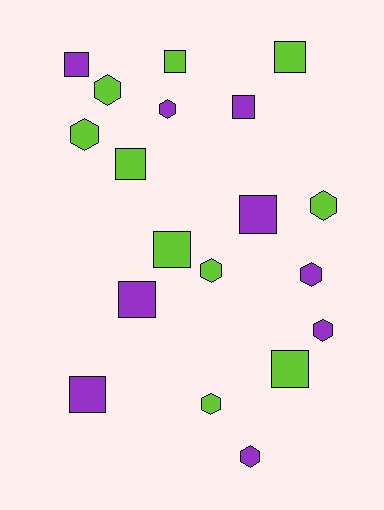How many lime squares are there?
There are 5 lime squares.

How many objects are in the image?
There are 19 objects.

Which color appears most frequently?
Lime, with 10 objects.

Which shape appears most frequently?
Square, with 10 objects.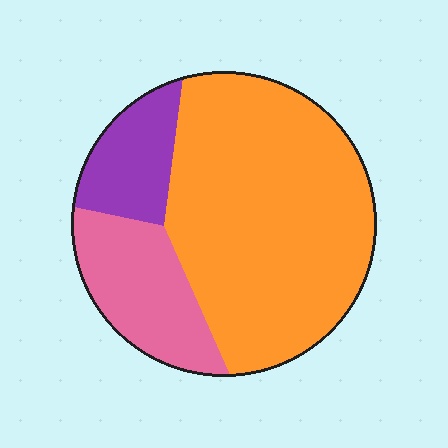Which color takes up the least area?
Purple, at roughly 15%.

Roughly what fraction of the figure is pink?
Pink takes up less than a quarter of the figure.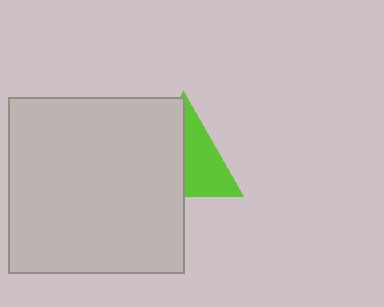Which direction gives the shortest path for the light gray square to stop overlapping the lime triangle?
Moving left gives the shortest separation.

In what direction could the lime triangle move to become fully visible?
The lime triangle could move right. That would shift it out from behind the light gray square entirely.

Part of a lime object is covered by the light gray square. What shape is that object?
It is a triangle.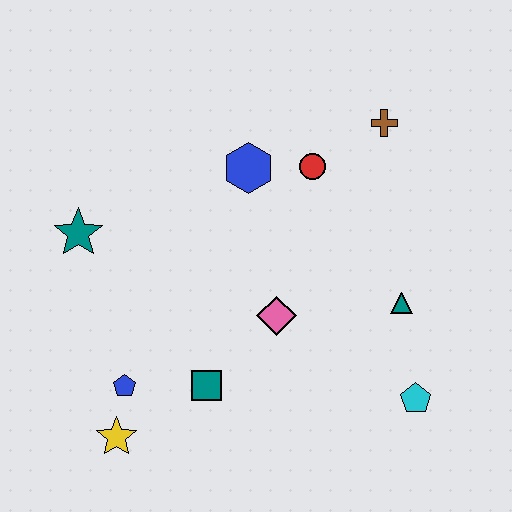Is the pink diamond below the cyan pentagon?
No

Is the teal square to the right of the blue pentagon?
Yes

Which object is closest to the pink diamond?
The teal square is closest to the pink diamond.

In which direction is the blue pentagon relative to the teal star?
The blue pentagon is below the teal star.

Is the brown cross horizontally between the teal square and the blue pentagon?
No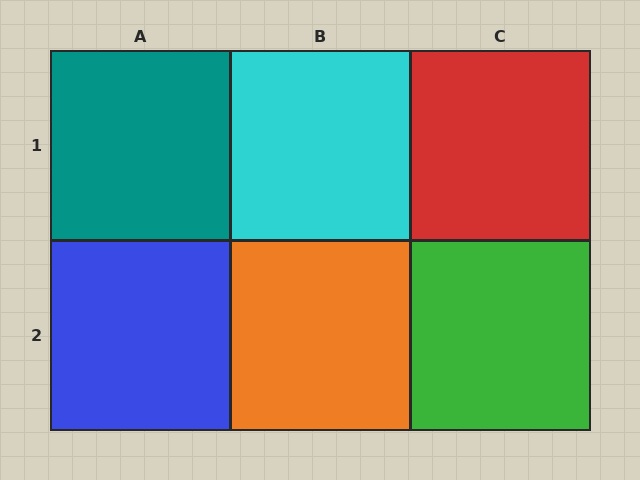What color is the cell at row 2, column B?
Orange.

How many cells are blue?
1 cell is blue.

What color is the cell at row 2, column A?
Blue.